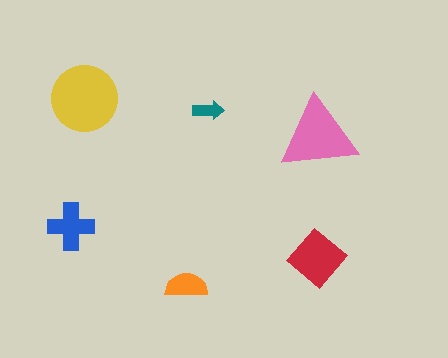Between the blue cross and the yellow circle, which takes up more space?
The yellow circle.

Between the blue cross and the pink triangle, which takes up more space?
The pink triangle.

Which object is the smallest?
The teal arrow.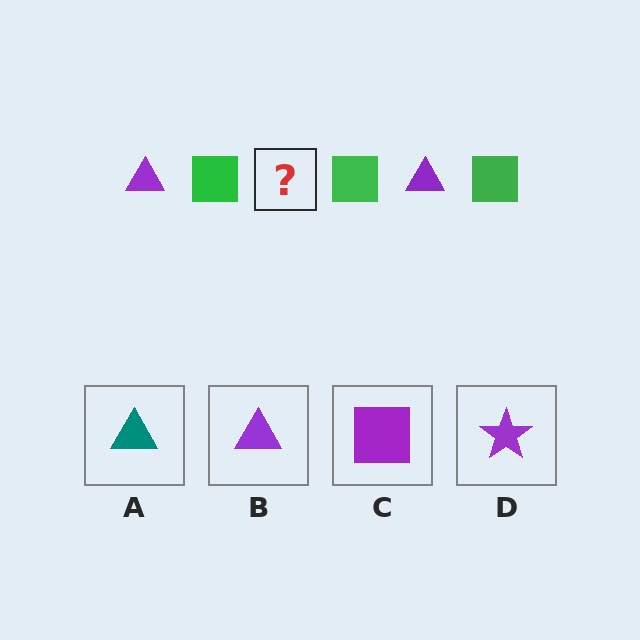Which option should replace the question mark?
Option B.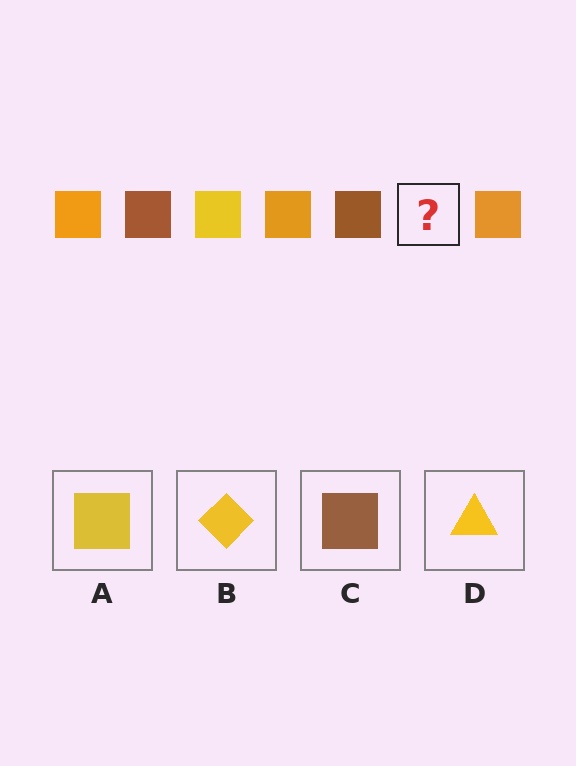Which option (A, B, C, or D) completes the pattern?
A.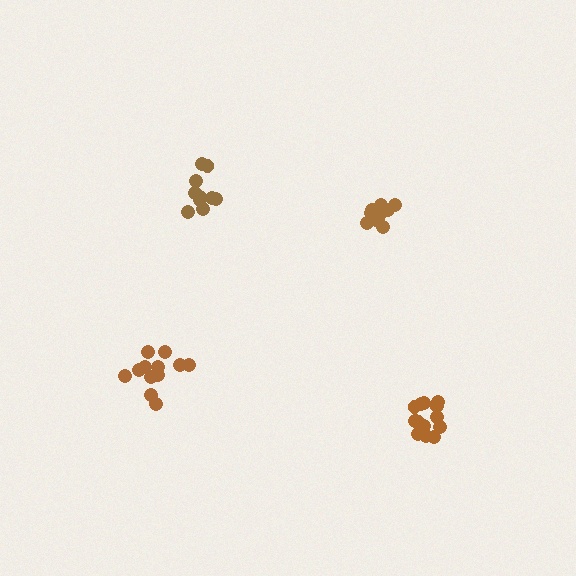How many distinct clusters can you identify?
There are 4 distinct clusters.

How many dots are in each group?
Group 1: 12 dots, Group 2: 10 dots, Group 3: 15 dots, Group 4: 10 dots (47 total).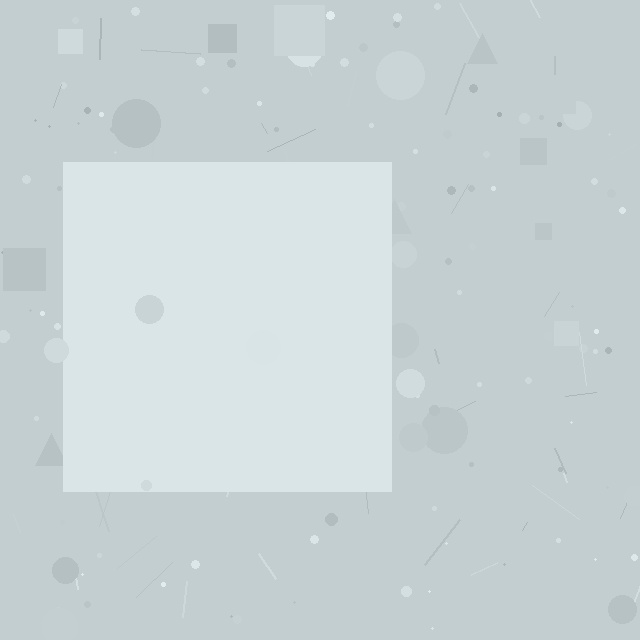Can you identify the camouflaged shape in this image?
The camouflaged shape is a square.